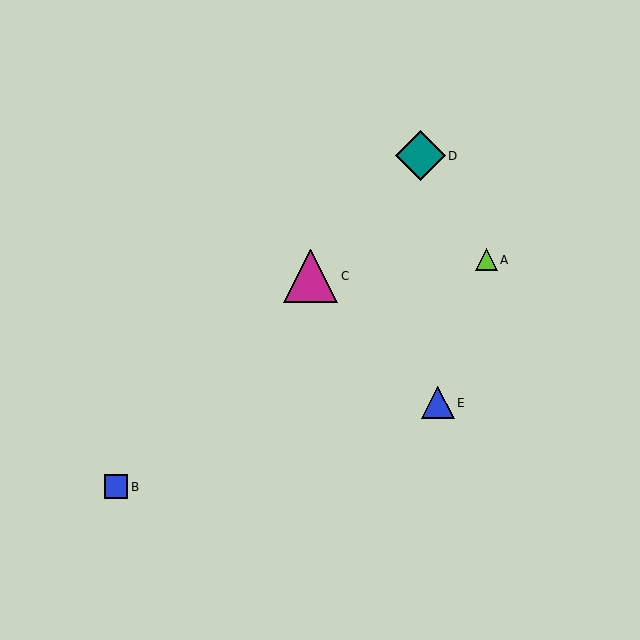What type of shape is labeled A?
Shape A is a lime triangle.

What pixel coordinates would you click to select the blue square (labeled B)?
Click at (116, 487) to select the blue square B.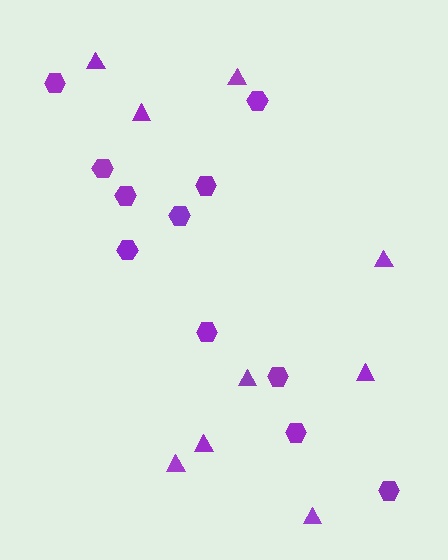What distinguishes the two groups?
There are 2 groups: one group of hexagons (11) and one group of triangles (9).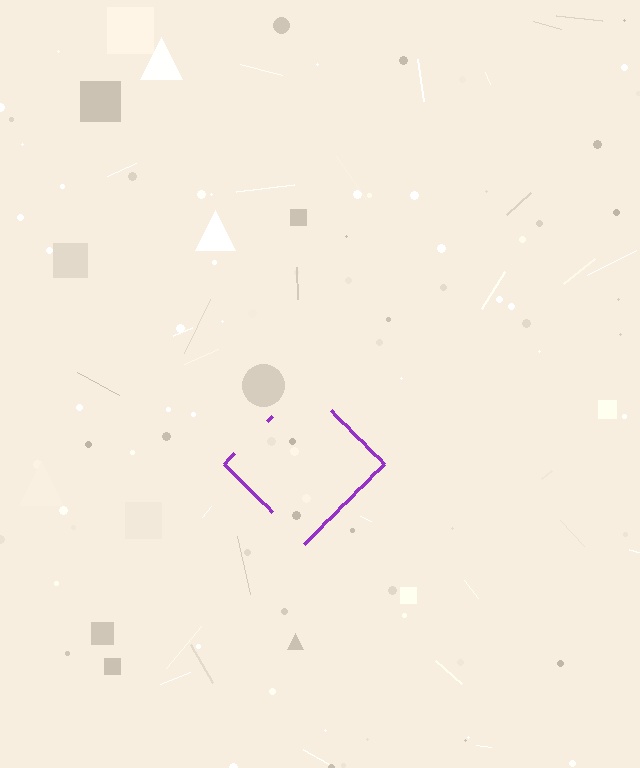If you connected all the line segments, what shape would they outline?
They would outline a diamond.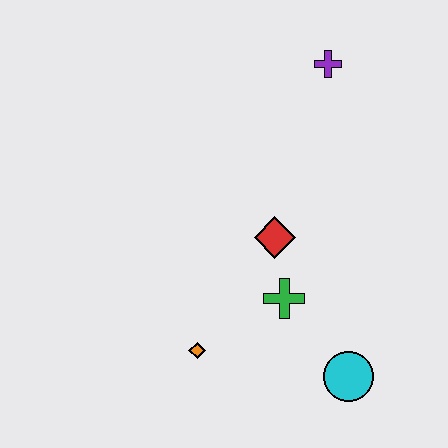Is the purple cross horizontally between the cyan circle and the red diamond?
Yes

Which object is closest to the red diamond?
The green cross is closest to the red diamond.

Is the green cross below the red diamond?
Yes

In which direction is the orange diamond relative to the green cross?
The orange diamond is to the left of the green cross.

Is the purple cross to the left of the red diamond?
No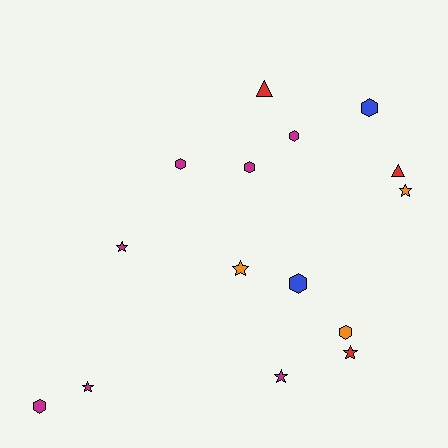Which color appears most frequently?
Magenta, with 7 objects.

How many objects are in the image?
There are 15 objects.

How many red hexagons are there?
There are no red hexagons.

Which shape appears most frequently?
Hexagon, with 7 objects.